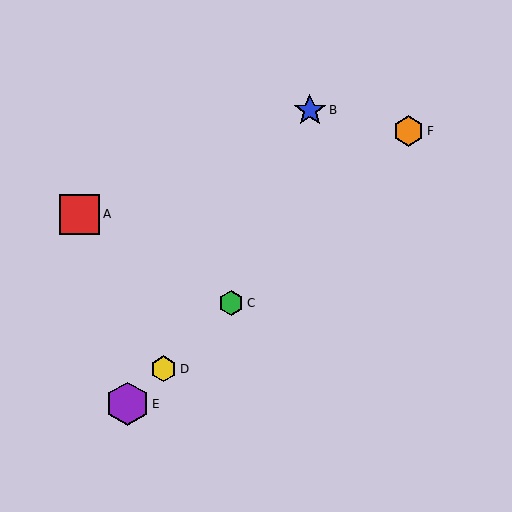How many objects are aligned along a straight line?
4 objects (C, D, E, F) are aligned along a straight line.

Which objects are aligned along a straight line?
Objects C, D, E, F are aligned along a straight line.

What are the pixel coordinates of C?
Object C is at (231, 303).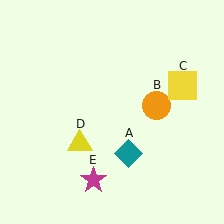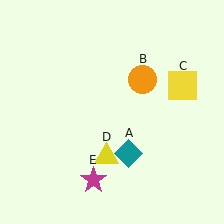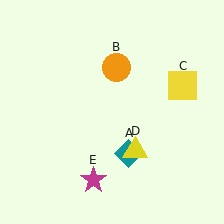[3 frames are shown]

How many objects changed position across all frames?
2 objects changed position: orange circle (object B), yellow triangle (object D).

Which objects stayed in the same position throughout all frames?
Teal diamond (object A) and yellow square (object C) and magenta star (object E) remained stationary.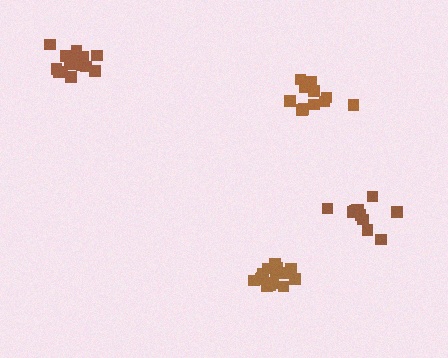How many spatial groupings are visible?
There are 4 spatial groupings.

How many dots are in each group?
Group 1: 11 dots, Group 2: 15 dots, Group 3: 16 dots, Group 4: 12 dots (54 total).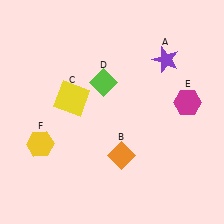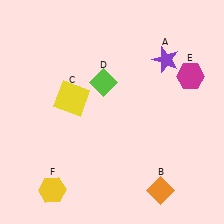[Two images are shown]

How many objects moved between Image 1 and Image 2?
3 objects moved between the two images.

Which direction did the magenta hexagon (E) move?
The magenta hexagon (E) moved up.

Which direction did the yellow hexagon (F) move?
The yellow hexagon (F) moved down.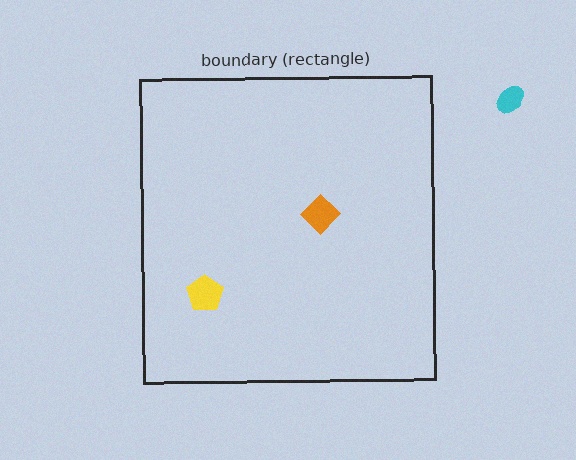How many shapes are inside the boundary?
2 inside, 1 outside.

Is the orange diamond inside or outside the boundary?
Inside.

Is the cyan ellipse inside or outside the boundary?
Outside.